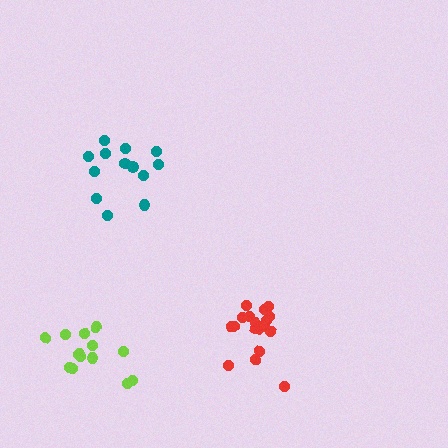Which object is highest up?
The teal cluster is topmost.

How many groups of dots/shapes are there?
There are 3 groups.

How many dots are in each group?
Group 1: 13 dots, Group 2: 18 dots, Group 3: 14 dots (45 total).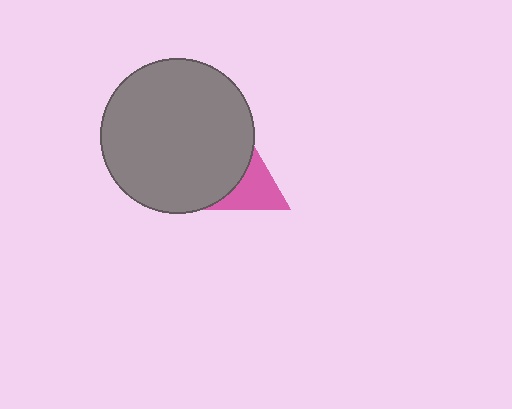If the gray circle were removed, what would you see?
You would see the complete pink triangle.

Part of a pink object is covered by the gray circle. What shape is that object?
It is a triangle.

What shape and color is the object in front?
The object in front is a gray circle.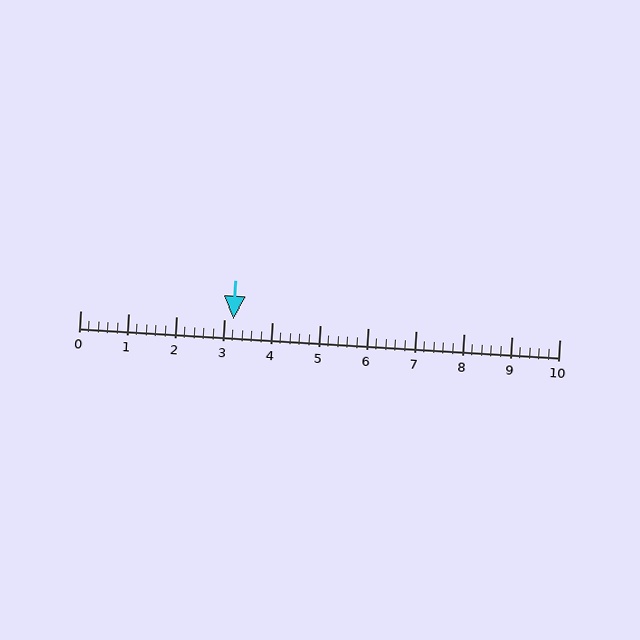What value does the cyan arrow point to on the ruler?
The cyan arrow points to approximately 3.2.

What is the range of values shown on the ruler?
The ruler shows values from 0 to 10.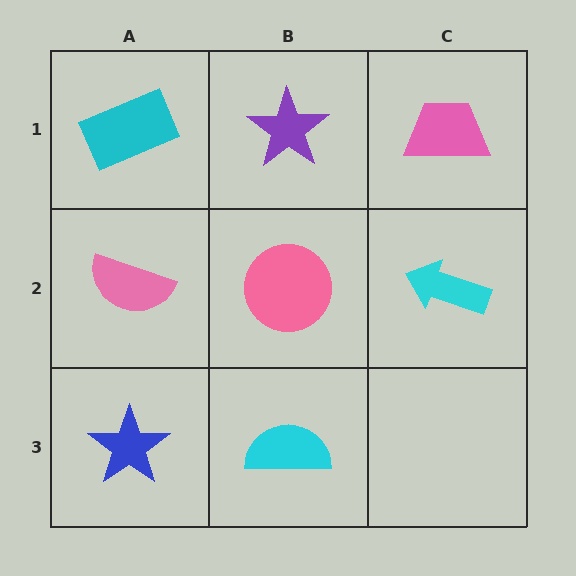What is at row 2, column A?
A pink semicircle.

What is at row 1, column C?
A pink trapezoid.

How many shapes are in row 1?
3 shapes.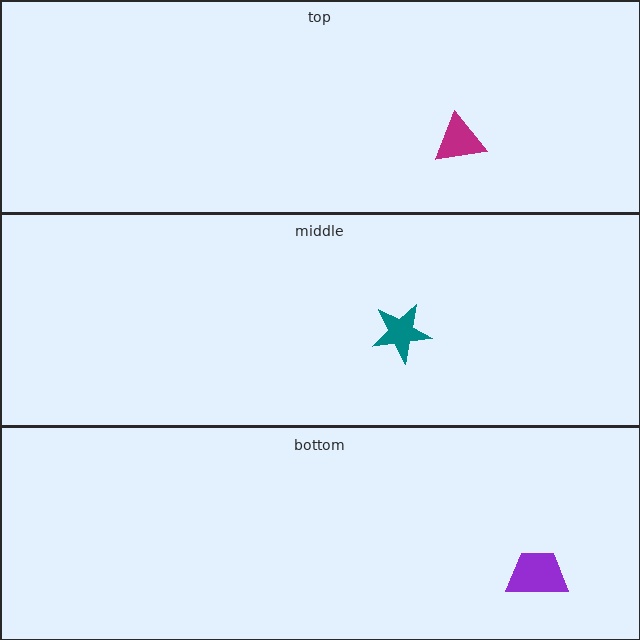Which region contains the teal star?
The middle region.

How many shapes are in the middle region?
1.